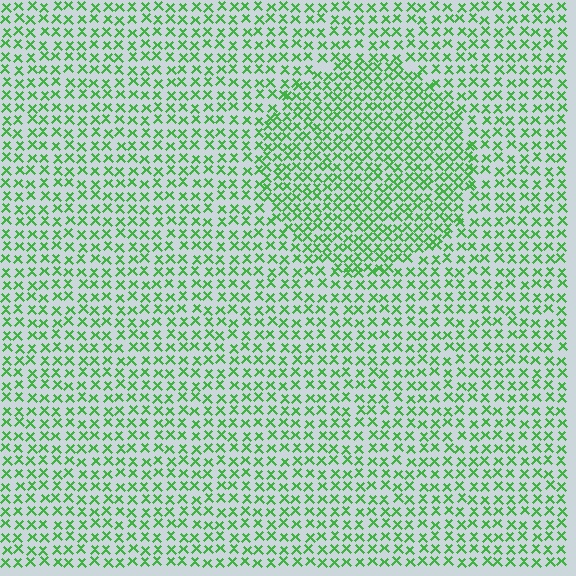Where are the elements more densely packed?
The elements are more densely packed inside the circle boundary.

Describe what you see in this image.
The image contains small green elements arranged at two different densities. A circle-shaped region is visible where the elements are more densely packed than the surrounding area.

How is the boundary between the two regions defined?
The boundary is defined by a change in element density (approximately 1.6x ratio). All elements are the same color, size, and shape.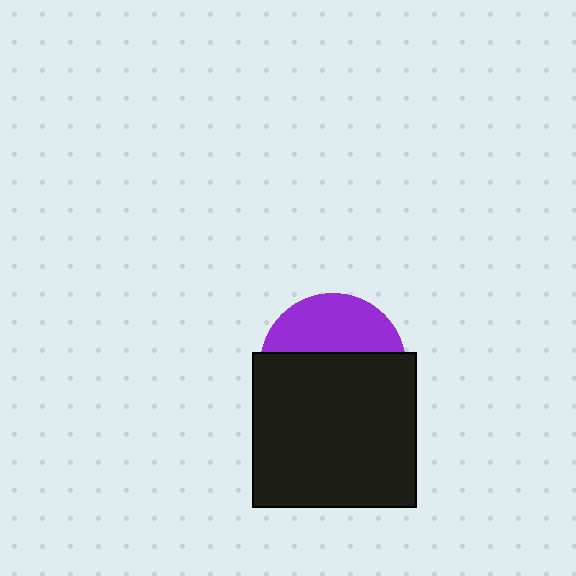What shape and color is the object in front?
The object in front is a black rectangle.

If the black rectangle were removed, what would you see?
You would see the complete purple circle.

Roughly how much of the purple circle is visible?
A small part of it is visible (roughly 37%).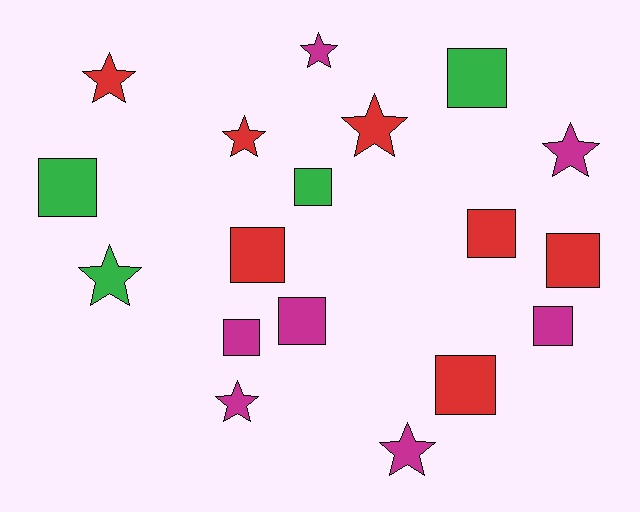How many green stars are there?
There is 1 green star.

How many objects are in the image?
There are 18 objects.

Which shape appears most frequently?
Square, with 10 objects.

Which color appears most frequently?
Magenta, with 7 objects.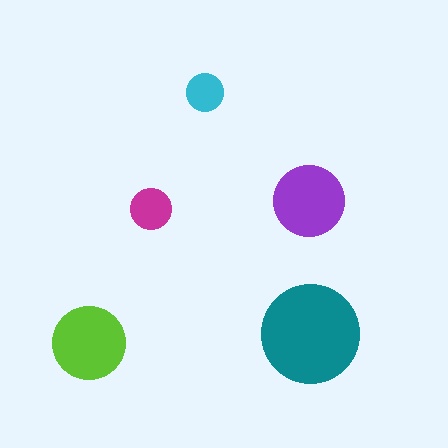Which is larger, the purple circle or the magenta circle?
The purple one.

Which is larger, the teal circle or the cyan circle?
The teal one.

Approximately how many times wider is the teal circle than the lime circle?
About 1.5 times wider.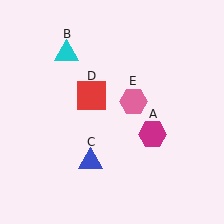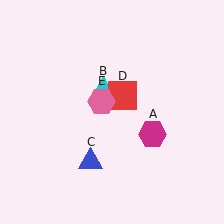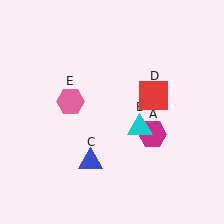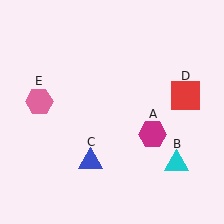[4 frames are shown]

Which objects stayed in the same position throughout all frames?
Magenta hexagon (object A) and blue triangle (object C) remained stationary.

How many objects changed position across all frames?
3 objects changed position: cyan triangle (object B), red square (object D), pink hexagon (object E).